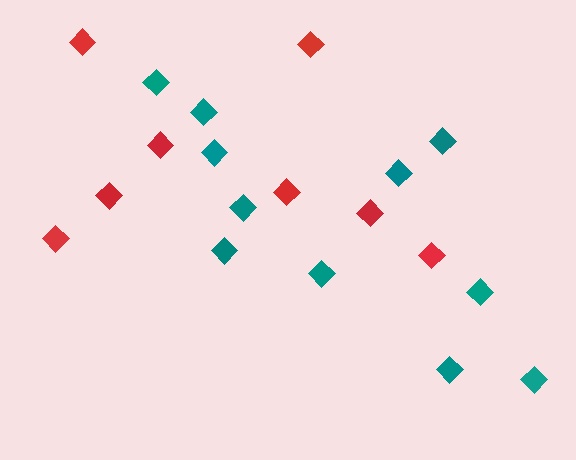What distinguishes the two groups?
There are 2 groups: one group of red diamonds (8) and one group of teal diamonds (11).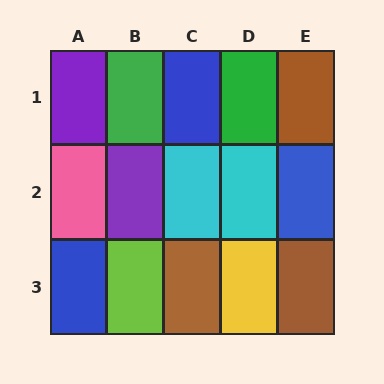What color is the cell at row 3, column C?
Brown.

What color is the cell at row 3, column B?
Lime.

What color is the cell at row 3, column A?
Blue.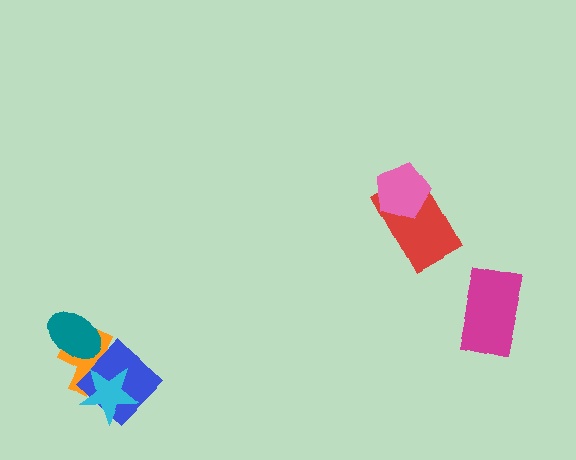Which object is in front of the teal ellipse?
The blue diamond is in front of the teal ellipse.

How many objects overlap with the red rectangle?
1 object overlaps with the red rectangle.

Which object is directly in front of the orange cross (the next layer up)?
The teal ellipse is directly in front of the orange cross.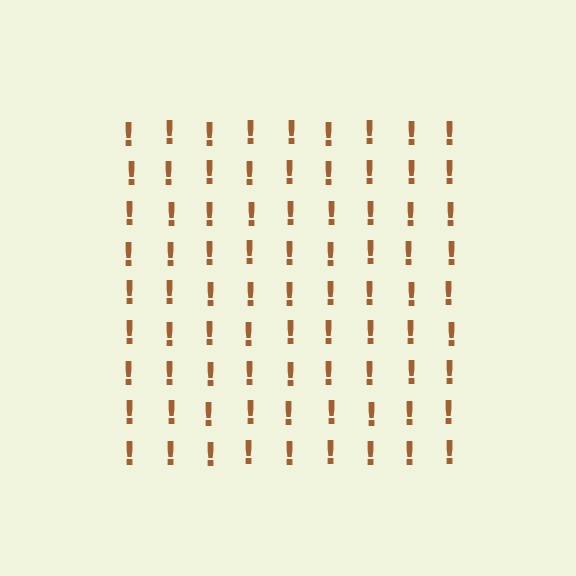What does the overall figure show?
The overall figure shows a square.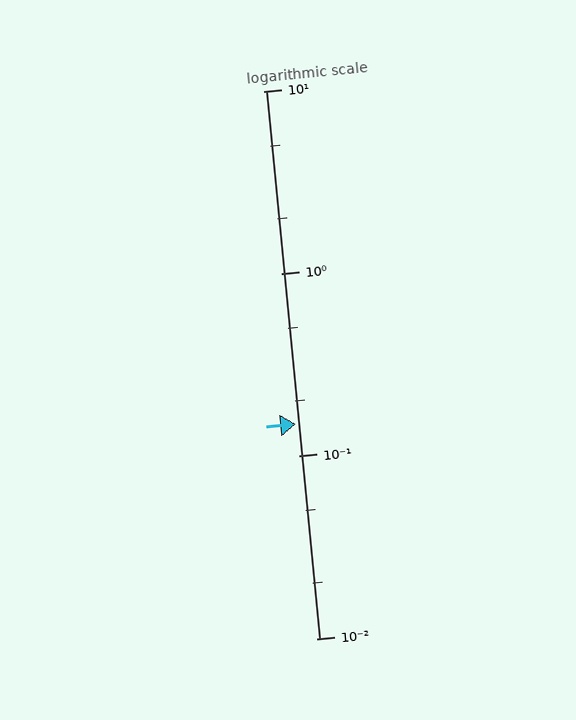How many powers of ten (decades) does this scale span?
The scale spans 3 decades, from 0.01 to 10.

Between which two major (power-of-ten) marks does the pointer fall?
The pointer is between 0.1 and 1.